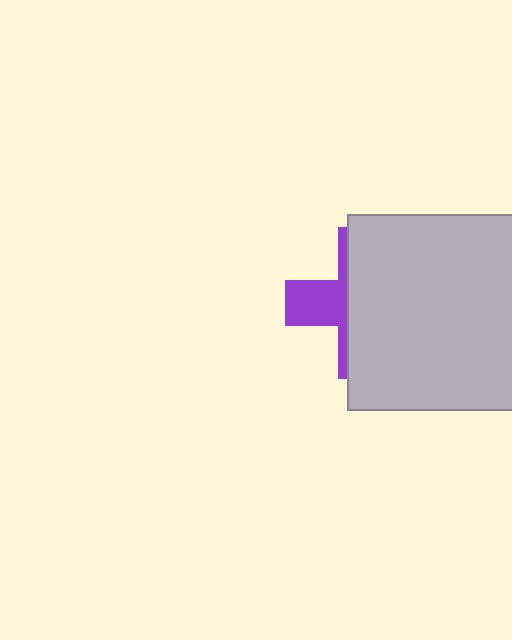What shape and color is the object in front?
The object in front is a light gray rectangle.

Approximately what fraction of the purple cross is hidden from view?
Roughly 67% of the purple cross is hidden behind the light gray rectangle.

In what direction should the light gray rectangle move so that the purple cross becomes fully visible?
The light gray rectangle should move right. That is the shortest direction to clear the overlap and leave the purple cross fully visible.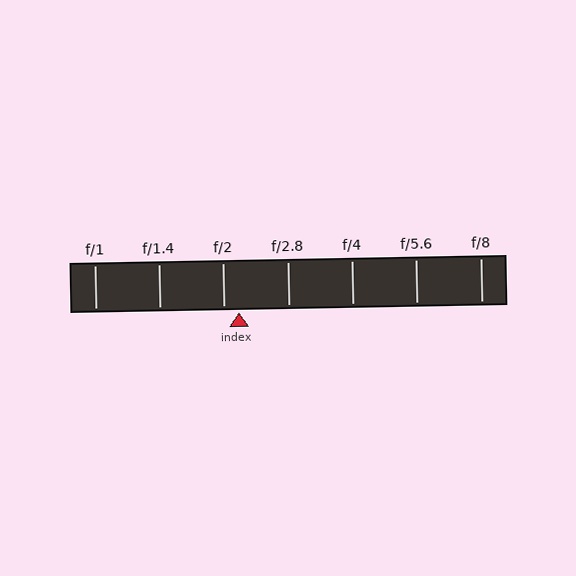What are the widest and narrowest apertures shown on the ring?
The widest aperture shown is f/1 and the narrowest is f/8.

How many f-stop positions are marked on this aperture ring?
There are 7 f-stop positions marked.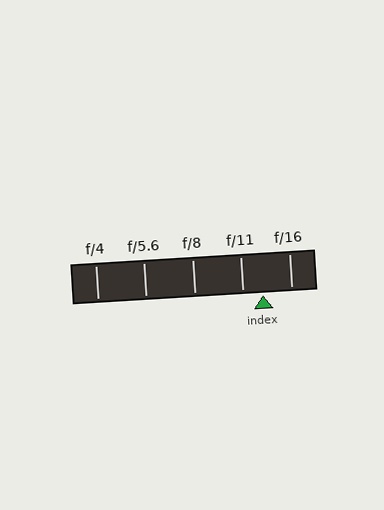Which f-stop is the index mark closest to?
The index mark is closest to f/11.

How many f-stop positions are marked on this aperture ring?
There are 5 f-stop positions marked.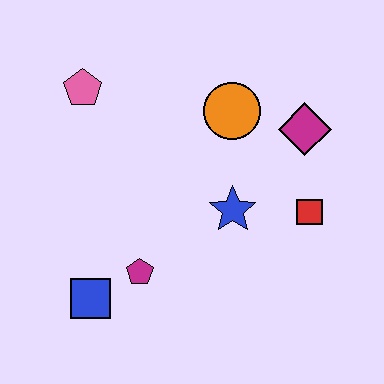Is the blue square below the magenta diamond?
Yes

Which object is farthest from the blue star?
The pink pentagon is farthest from the blue star.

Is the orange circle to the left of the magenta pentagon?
No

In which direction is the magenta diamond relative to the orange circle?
The magenta diamond is to the right of the orange circle.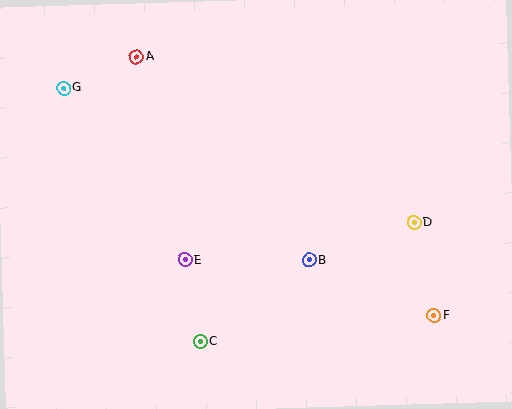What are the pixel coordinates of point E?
Point E is at (185, 260).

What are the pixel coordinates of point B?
Point B is at (309, 260).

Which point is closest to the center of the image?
Point B at (309, 260) is closest to the center.